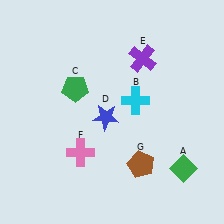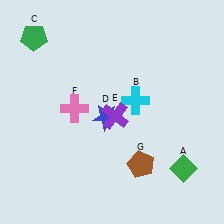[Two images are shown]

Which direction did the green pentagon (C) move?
The green pentagon (C) moved up.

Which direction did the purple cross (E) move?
The purple cross (E) moved down.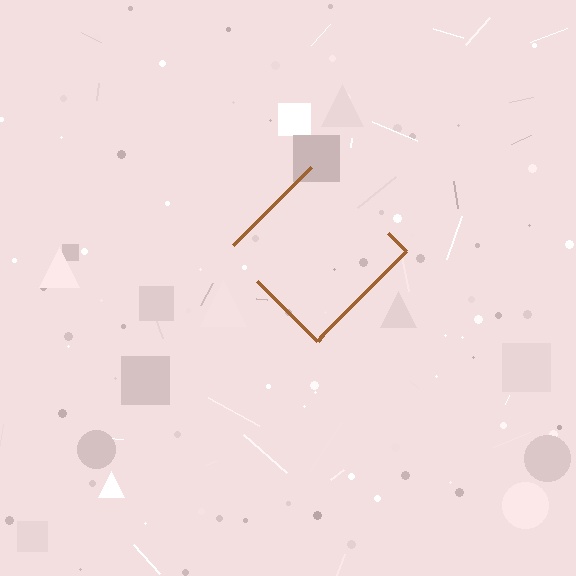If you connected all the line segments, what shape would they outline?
They would outline a diamond.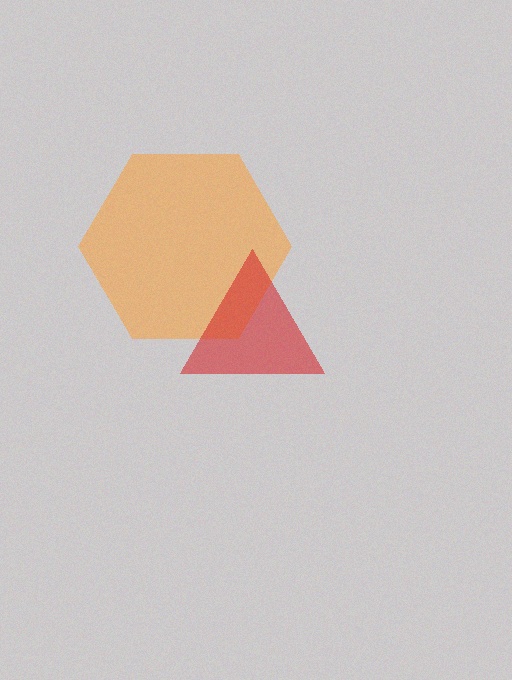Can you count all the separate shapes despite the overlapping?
Yes, there are 2 separate shapes.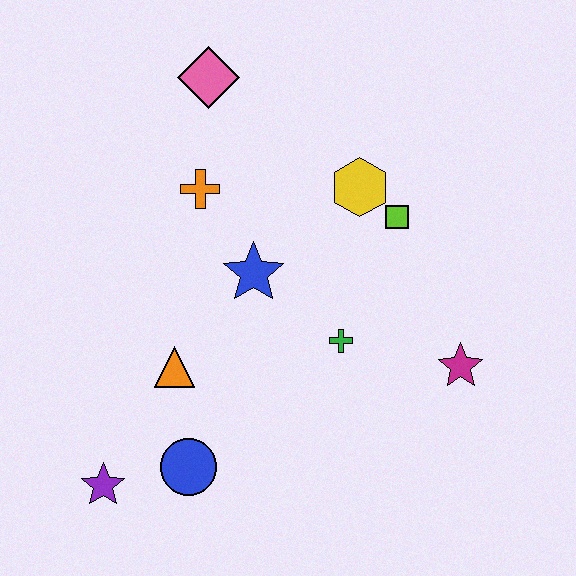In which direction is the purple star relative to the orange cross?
The purple star is below the orange cross.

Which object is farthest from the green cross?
The pink diamond is farthest from the green cross.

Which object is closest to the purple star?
The blue circle is closest to the purple star.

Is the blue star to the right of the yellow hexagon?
No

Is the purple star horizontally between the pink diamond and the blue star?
No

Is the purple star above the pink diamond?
No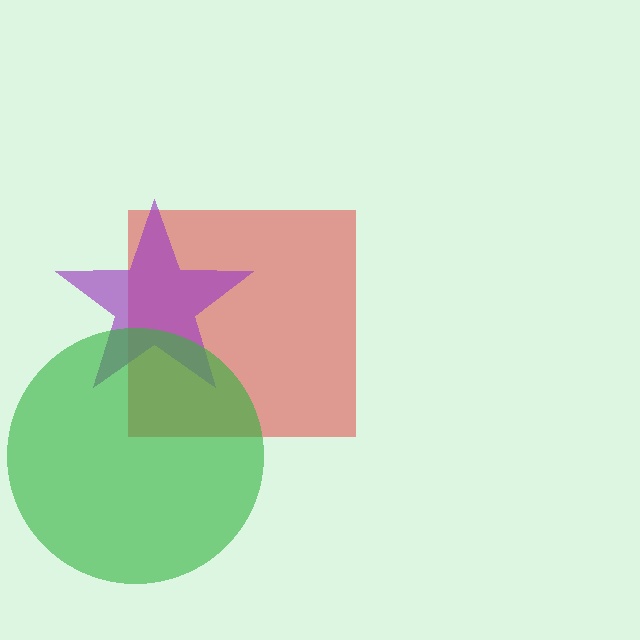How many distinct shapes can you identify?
There are 3 distinct shapes: a red square, a purple star, a green circle.